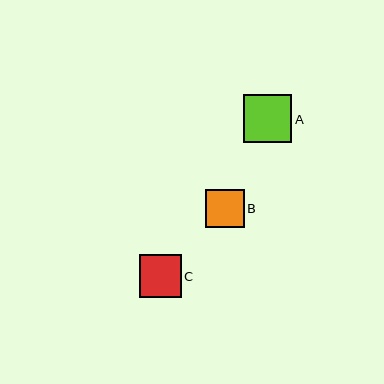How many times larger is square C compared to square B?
Square C is approximately 1.1 times the size of square B.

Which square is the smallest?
Square B is the smallest with a size of approximately 38 pixels.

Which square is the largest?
Square A is the largest with a size of approximately 49 pixels.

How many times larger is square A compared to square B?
Square A is approximately 1.3 times the size of square B.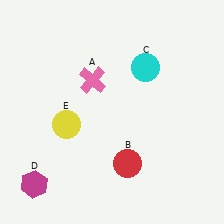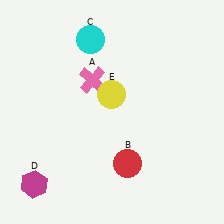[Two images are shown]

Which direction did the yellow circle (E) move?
The yellow circle (E) moved right.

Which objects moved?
The objects that moved are: the cyan circle (C), the yellow circle (E).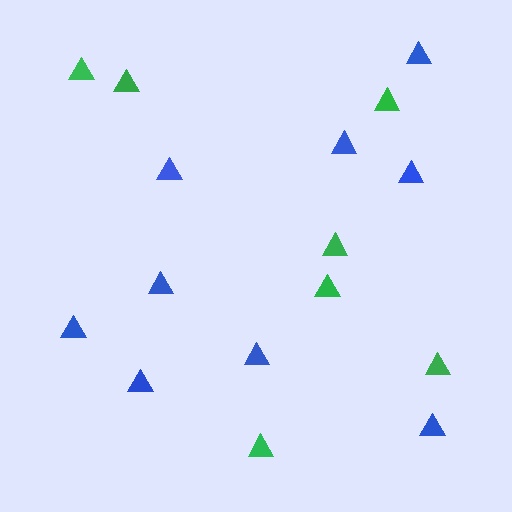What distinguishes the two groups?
There are 2 groups: one group of blue triangles (9) and one group of green triangles (7).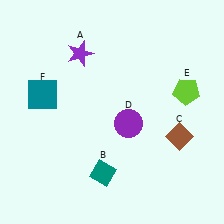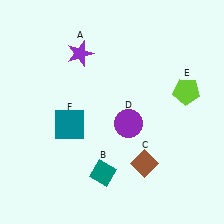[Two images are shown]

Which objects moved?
The objects that moved are: the brown diamond (C), the teal square (F).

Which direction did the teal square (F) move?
The teal square (F) moved down.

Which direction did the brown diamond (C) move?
The brown diamond (C) moved left.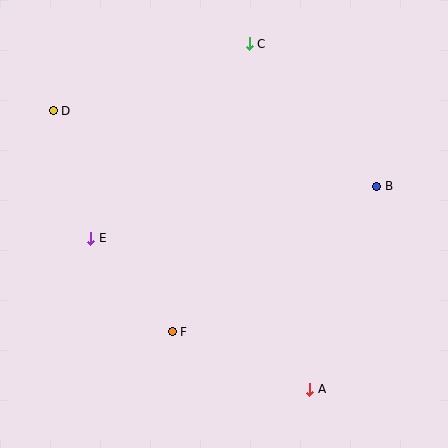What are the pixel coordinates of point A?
Point A is at (310, 389).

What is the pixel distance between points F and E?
The distance between F and E is 124 pixels.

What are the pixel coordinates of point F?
Point F is at (172, 332).